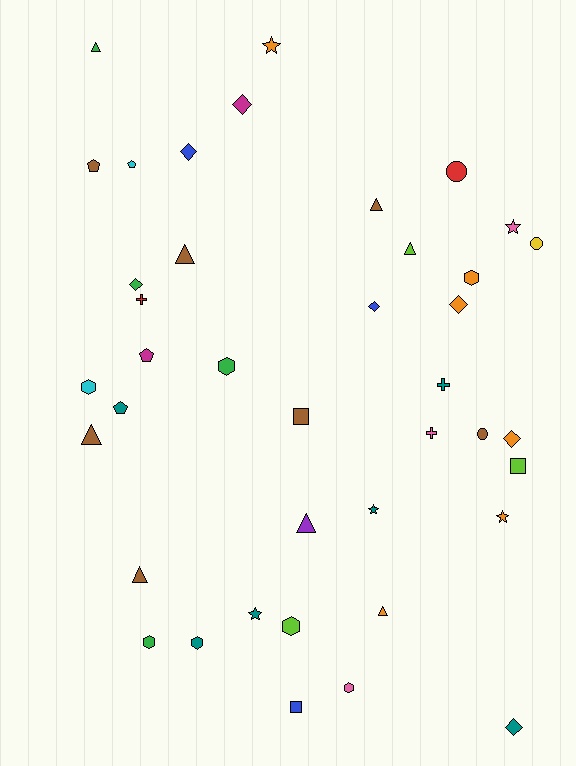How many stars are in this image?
There are 5 stars.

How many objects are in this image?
There are 40 objects.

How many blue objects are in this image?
There are 3 blue objects.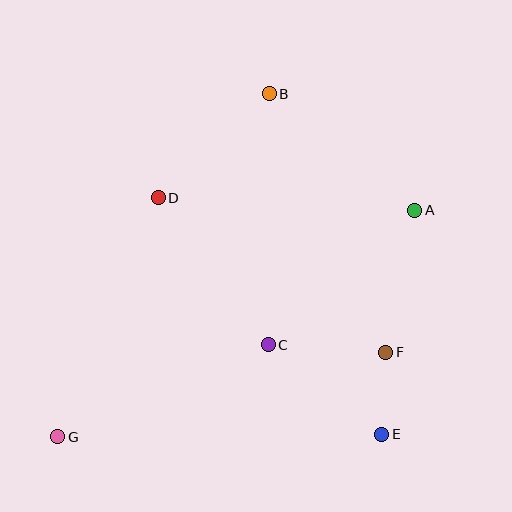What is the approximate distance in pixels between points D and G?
The distance between D and G is approximately 259 pixels.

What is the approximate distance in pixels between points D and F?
The distance between D and F is approximately 275 pixels.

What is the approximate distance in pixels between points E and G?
The distance between E and G is approximately 324 pixels.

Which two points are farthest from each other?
Points A and G are farthest from each other.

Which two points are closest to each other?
Points E and F are closest to each other.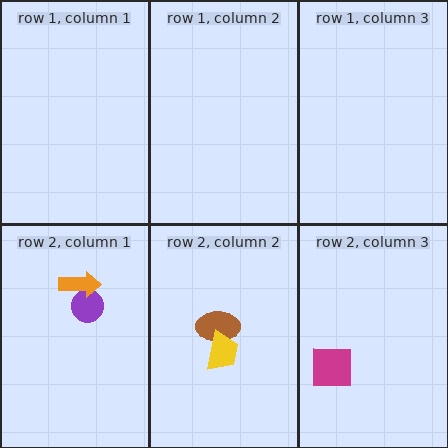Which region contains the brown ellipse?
The row 2, column 2 region.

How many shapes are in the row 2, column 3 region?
1.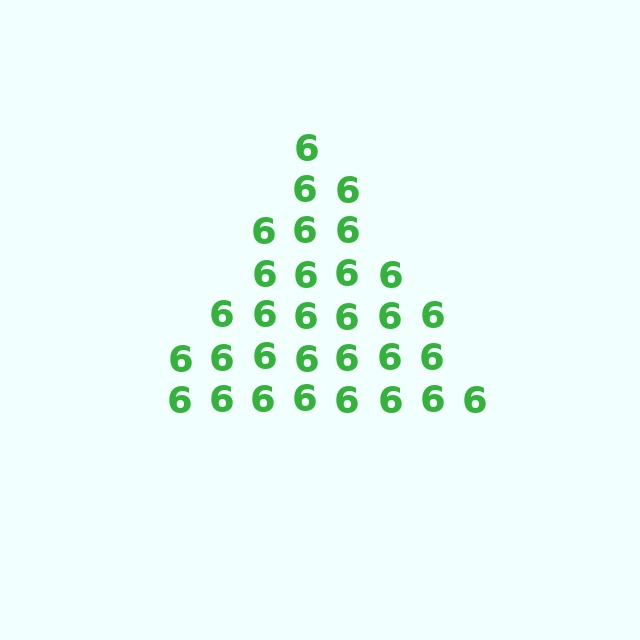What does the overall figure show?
The overall figure shows a triangle.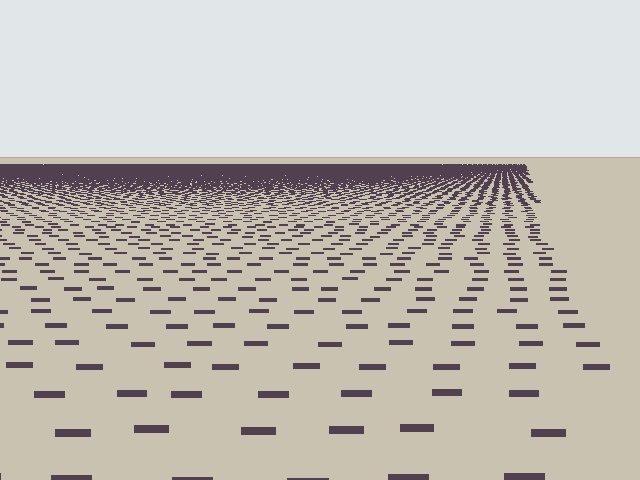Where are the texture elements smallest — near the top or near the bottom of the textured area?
Near the top.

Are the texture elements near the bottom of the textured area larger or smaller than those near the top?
Larger. Near the bottom, elements are closer to the viewer and appear at a bigger on-screen size.